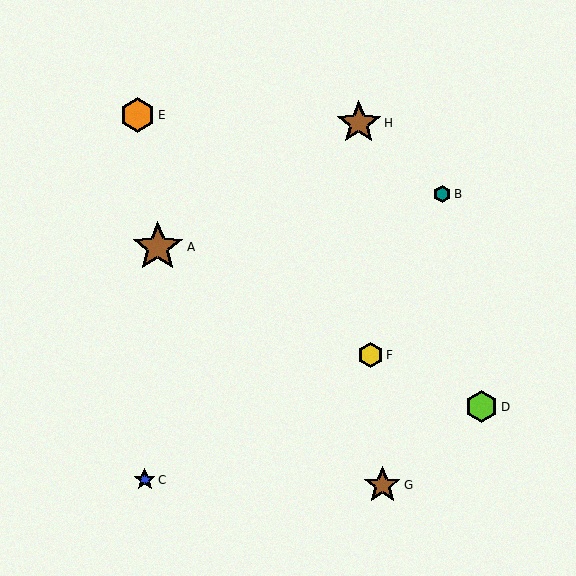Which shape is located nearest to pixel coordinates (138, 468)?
The blue star (labeled C) at (145, 480) is nearest to that location.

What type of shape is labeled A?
Shape A is a brown star.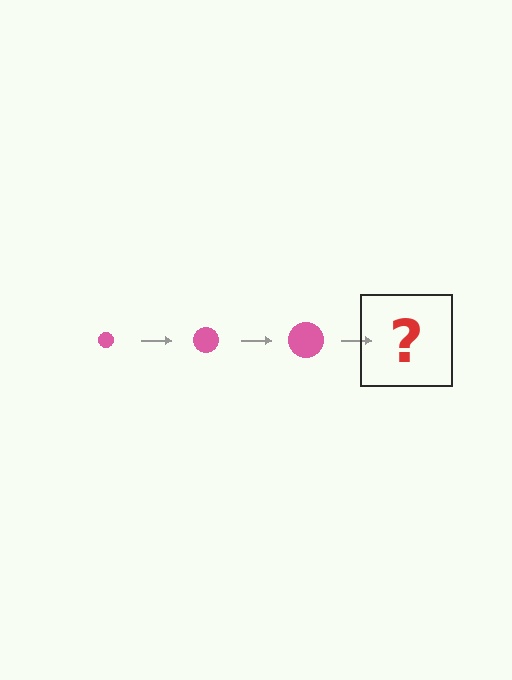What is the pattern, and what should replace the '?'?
The pattern is that the circle gets progressively larger each step. The '?' should be a pink circle, larger than the previous one.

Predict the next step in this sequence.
The next step is a pink circle, larger than the previous one.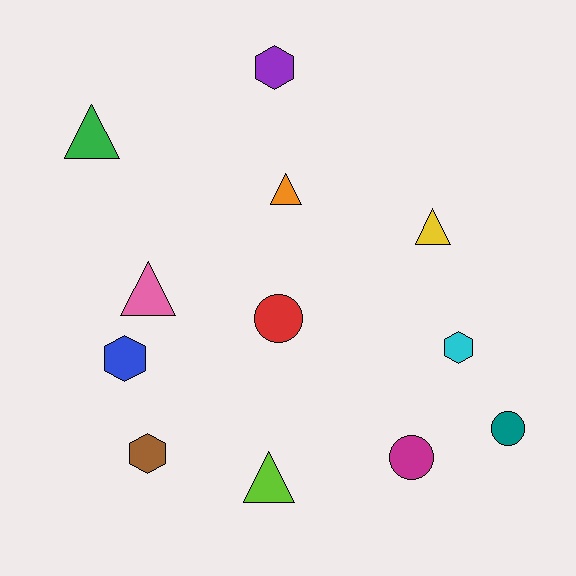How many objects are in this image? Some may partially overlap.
There are 12 objects.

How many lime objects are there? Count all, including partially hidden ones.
There is 1 lime object.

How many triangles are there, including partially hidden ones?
There are 5 triangles.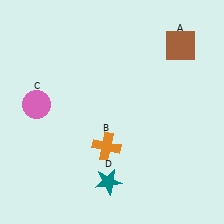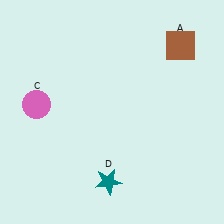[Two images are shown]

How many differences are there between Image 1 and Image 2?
There is 1 difference between the two images.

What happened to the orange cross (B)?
The orange cross (B) was removed in Image 2. It was in the bottom-left area of Image 1.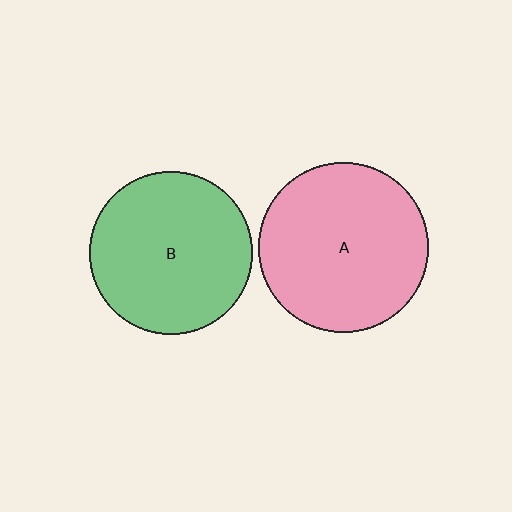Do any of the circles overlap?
No, none of the circles overlap.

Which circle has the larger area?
Circle A (pink).